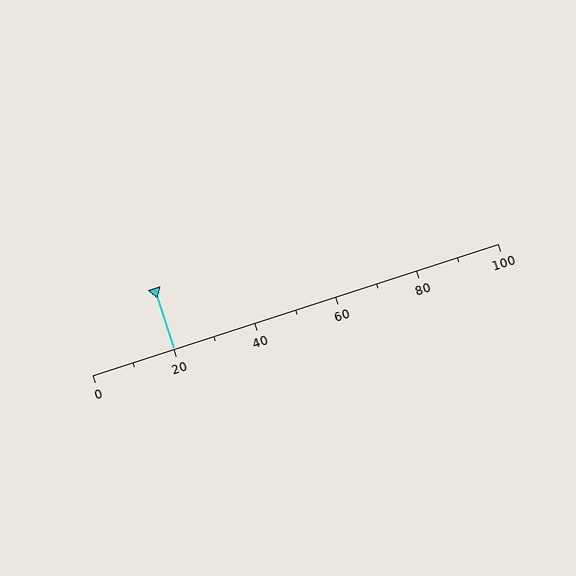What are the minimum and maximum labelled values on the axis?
The axis runs from 0 to 100.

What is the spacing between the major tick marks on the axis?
The major ticks are spaced 20 apart.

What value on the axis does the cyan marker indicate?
The marker indicates approximately 20.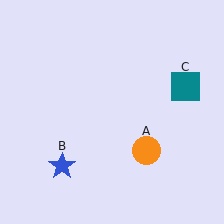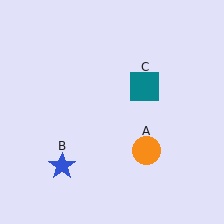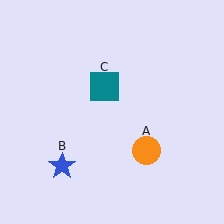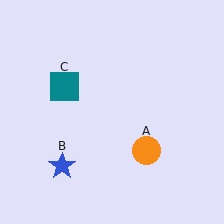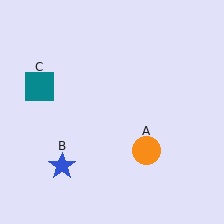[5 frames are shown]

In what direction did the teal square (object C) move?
The teal square (object C) moved left.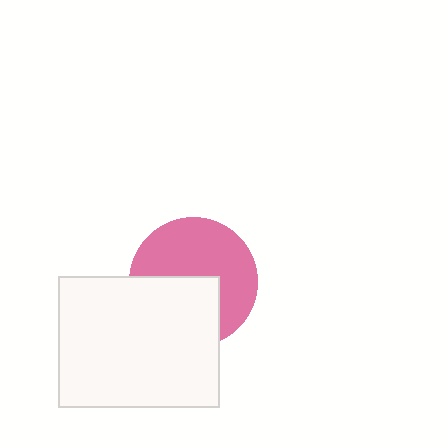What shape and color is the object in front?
The object in front is a white rectangle.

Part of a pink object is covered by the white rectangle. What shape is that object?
It is a circle.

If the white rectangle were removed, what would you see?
You would see the complete pink circle.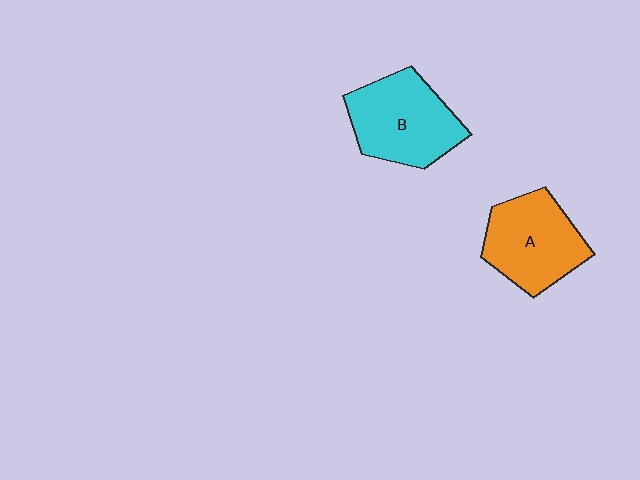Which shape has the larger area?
Shape B (cyan).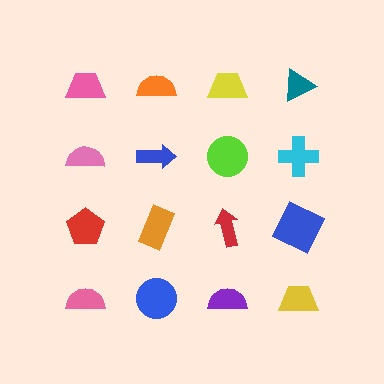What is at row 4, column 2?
A blue circle.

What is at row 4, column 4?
A yellow trapezoid.